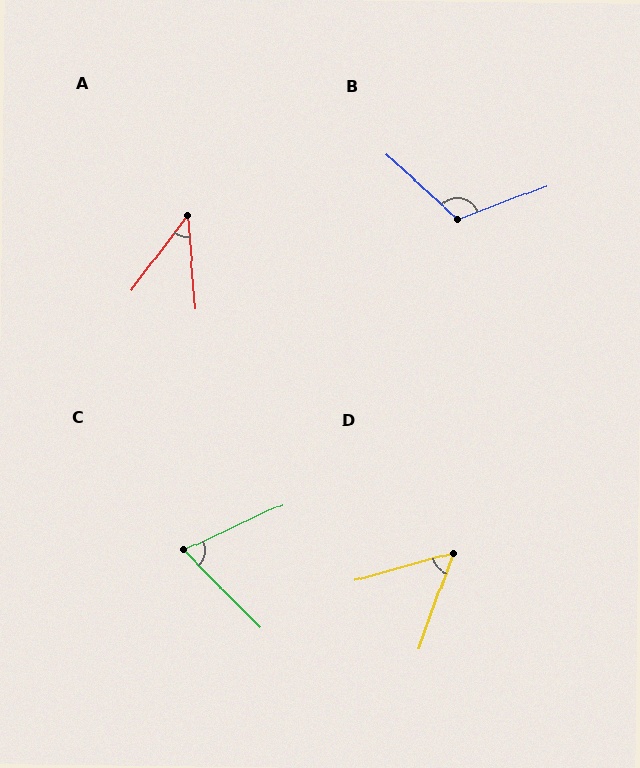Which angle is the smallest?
A, at approximately 42 degrees.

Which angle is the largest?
B, at approximately 118 degrees.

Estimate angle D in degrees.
Approximately 55 degrees.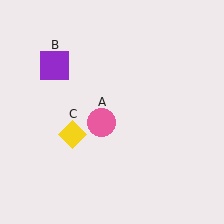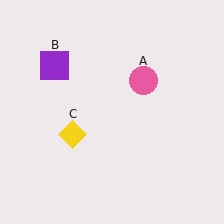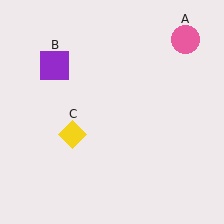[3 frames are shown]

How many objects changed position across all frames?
1 object changed position: pink circle (object A).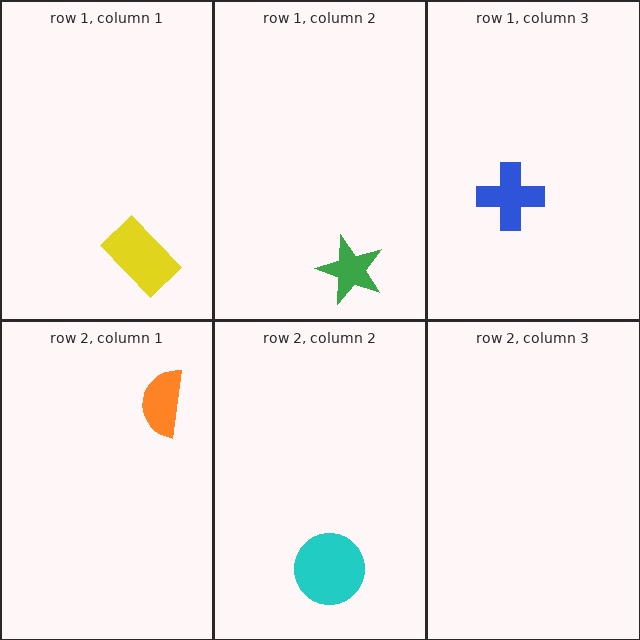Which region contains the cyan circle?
The row 2, column 2 region.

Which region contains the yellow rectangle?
The row 1, column 1 region.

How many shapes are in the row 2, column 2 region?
1.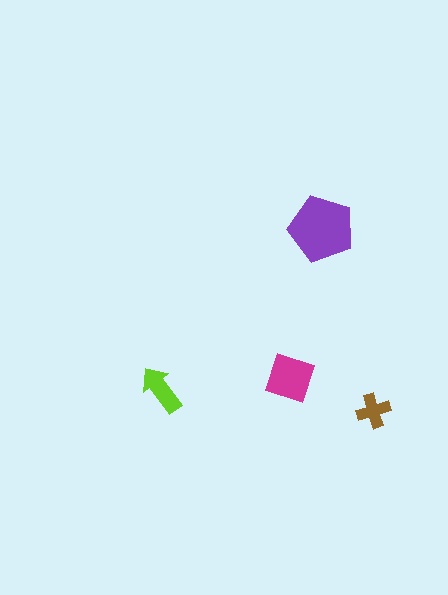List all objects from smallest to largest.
The brown cross, the lime arrow, the magenta square, the purple pentagon.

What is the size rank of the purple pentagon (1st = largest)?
1st.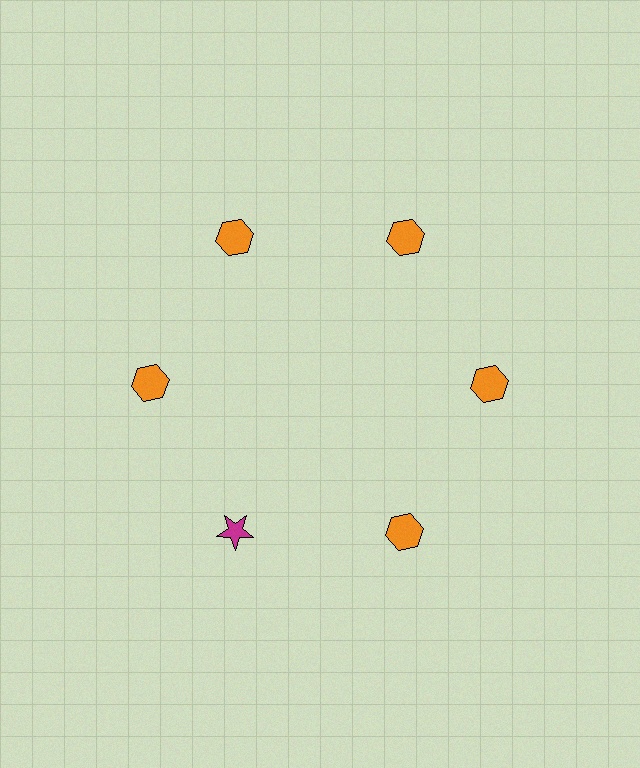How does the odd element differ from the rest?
It differs in both color (magenta instead of orange) and shape (star instead of hexagon).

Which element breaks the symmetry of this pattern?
The magenta star at roughly the 7 o'clock position breaks the symmetry. All other shapes are orange hexagons.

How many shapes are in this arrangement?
There are 6 shapes arranged in a ring pattern.